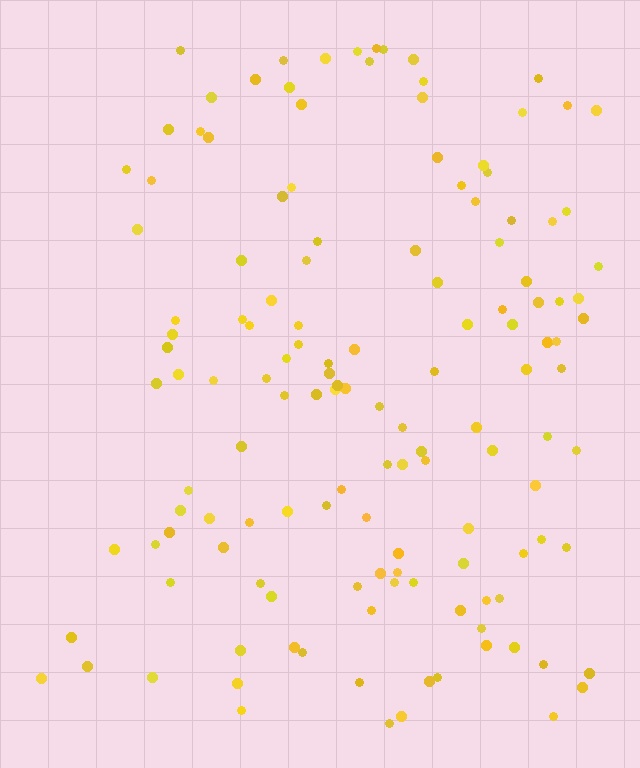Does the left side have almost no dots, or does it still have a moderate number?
Still a moderate number, just noticeably fewer than the right.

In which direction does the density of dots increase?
From left to right, with the right side densest.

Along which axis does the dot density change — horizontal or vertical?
Horizontal.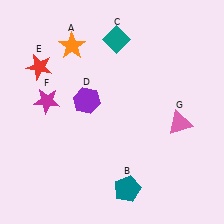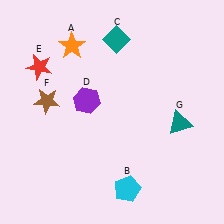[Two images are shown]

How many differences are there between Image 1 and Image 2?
There are 3 differences between the two images.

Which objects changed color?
B changed from teal to cyan. F changed from magenta to brown. G changed from pink to teal.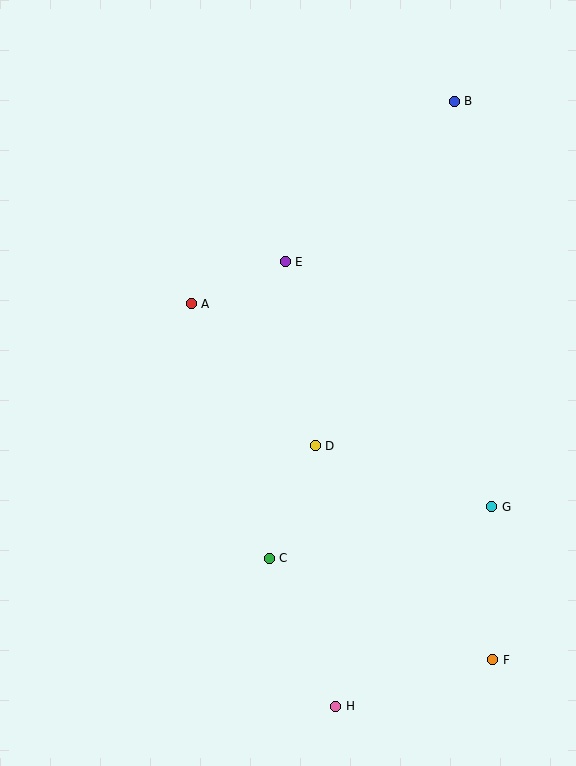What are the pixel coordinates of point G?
Point G is at (492, 507).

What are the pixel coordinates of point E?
Point E is at (285, 262).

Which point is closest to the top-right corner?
Point B is closest to the top-right corner.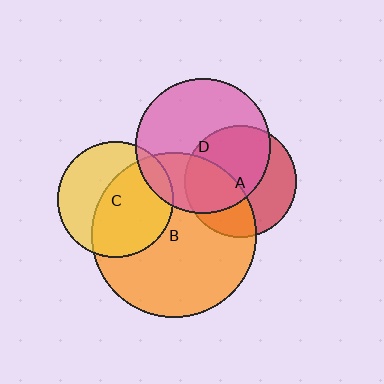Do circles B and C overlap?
Yes.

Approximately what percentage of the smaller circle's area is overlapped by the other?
Approximately 55%.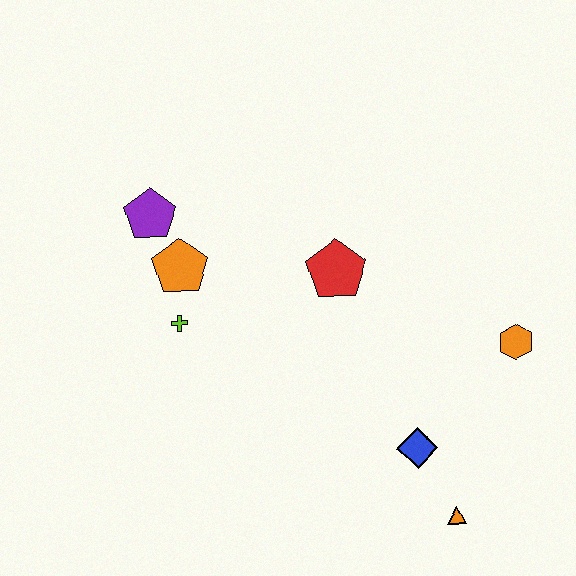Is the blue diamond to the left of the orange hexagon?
Yes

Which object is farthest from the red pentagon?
The orange triangle is farthest from the red pentagon.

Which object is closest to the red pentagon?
The orange pentagon is closest to the red pentagon.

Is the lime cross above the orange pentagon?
No